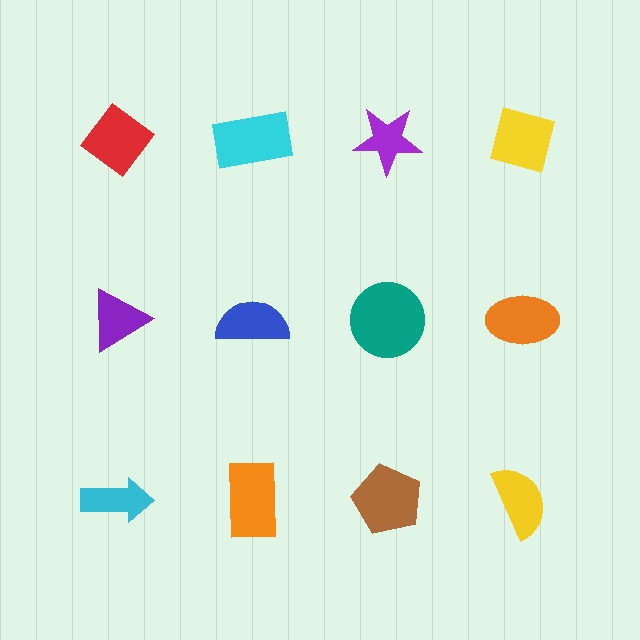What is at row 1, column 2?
A cyan rectangle.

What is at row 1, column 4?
A yellow square.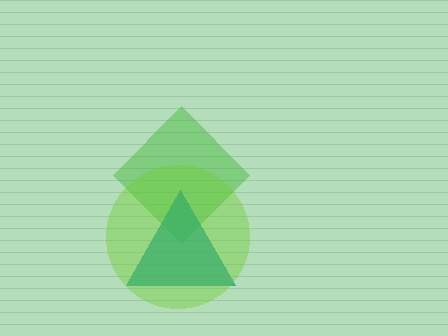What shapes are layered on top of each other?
The layered shapes are: a green diamond, a teal triangle, a lime circle.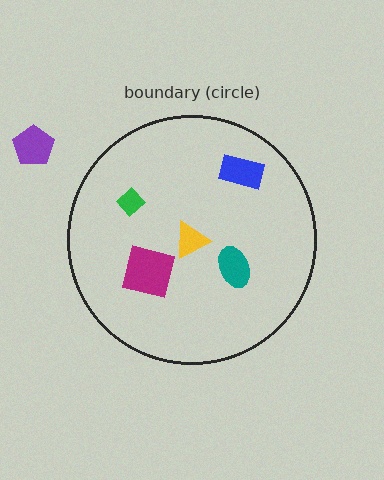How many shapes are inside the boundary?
5 inside, 1 outside.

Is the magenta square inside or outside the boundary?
Inside.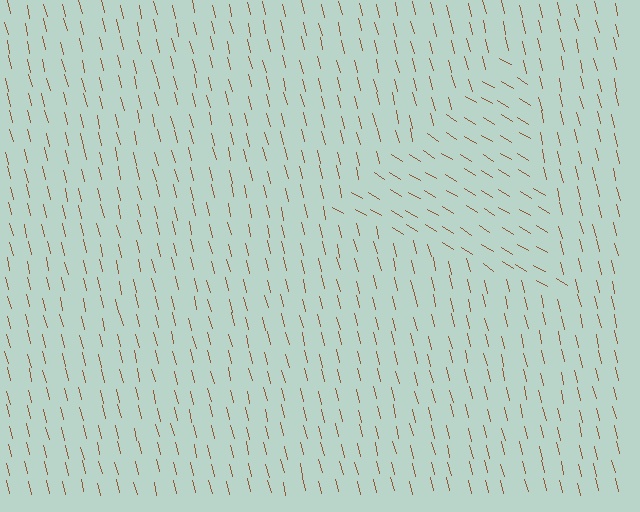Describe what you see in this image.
The image is filled with small brown line segments. A triangle region in the image has lines oriented differently from the surrounding lines, creating a visible texture boundary.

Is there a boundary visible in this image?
Yes, there is a texture boundary formed by a change in line orientation.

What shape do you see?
I see a triangle.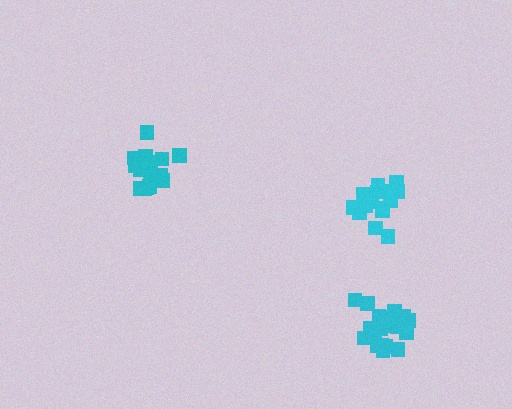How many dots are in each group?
Group 1: 16 dots, Group 2: 16 dots, Group 3: 20 dots (52 total).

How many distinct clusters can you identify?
There are 3 distinct clusters.